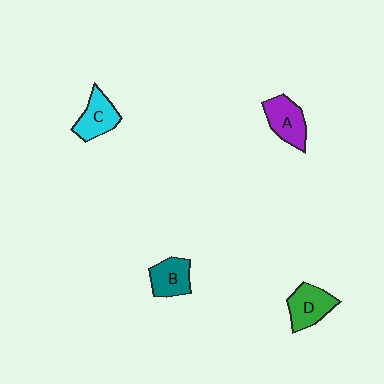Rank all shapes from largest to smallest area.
From largest to smallest: A (purple), D (green), C (cyan), B (teal).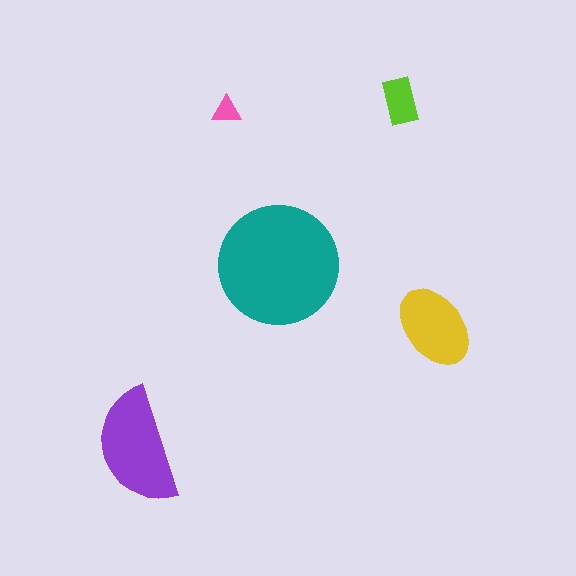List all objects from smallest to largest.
The pink triangle, the lime rectangle, the yellow ellipse, the purple semicircle, the teal circle.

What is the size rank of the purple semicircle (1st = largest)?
2nd.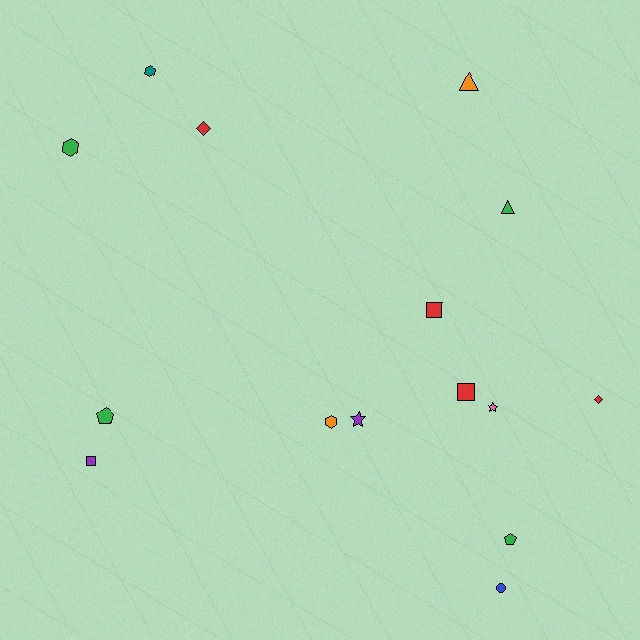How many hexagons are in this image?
There are 3 hexagons.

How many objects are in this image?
There are 15 objects.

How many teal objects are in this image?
There is 1 teal object.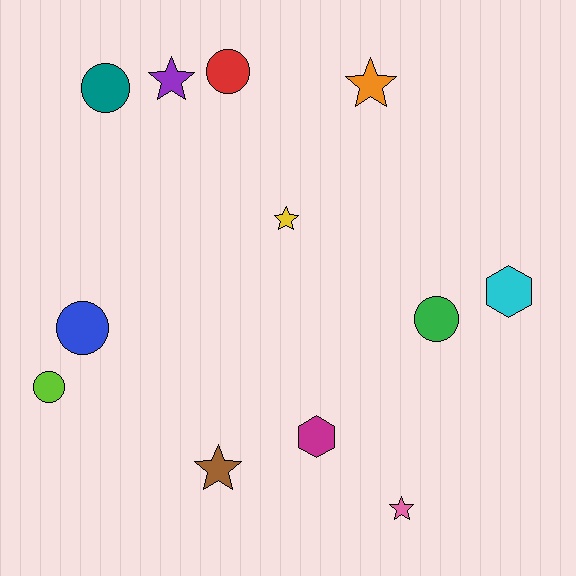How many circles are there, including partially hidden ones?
There are 5 circles.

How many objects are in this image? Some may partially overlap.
There are 12 objects.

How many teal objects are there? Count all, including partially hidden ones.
There is 1 teal object.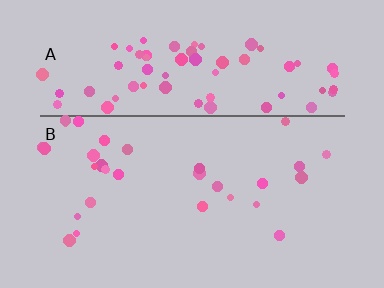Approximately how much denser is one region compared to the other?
Approximately 2.7× — region A over region B.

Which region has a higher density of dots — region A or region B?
A (the top).